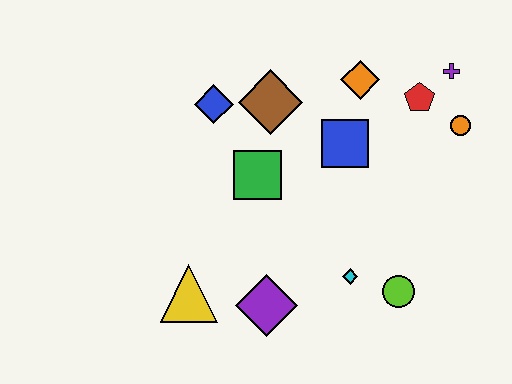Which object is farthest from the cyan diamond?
The purple cross is farthest from the cyan diamond.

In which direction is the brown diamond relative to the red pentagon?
The brown diamond is to the left of the red pentagon.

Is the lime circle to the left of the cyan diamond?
No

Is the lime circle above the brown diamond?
No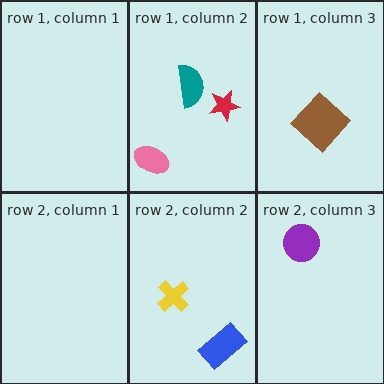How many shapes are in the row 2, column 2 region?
2.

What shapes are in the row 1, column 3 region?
The brown diamond.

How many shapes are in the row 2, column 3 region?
1.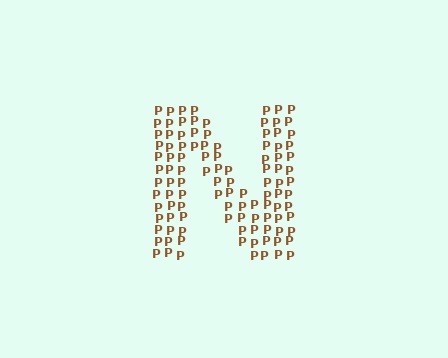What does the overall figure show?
The overall figure shows the letter N.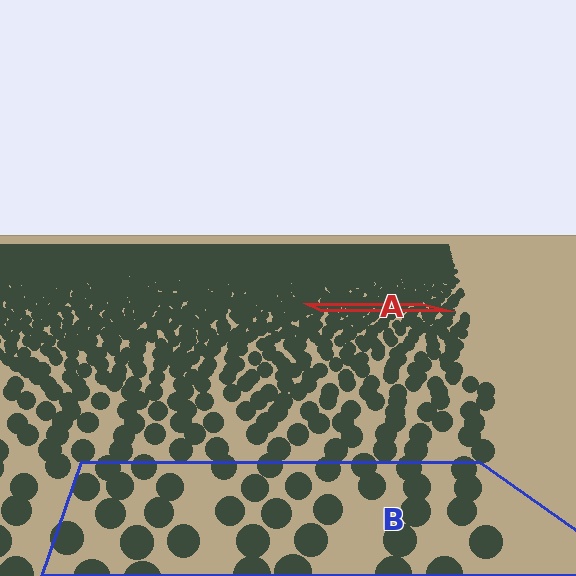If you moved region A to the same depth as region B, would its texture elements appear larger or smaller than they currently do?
They would appear larger. At a closer depth, the same texture elements are projected at a bigger on-screen size.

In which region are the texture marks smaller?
The texture marks are smaller in region A, because it is farther away.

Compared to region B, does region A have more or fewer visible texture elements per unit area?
Region A has more texture elements per unit area — they are packed more densely because it is farther away.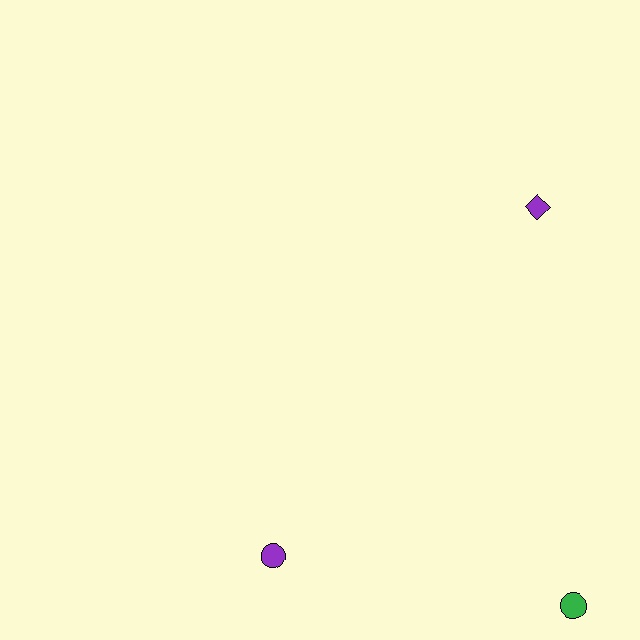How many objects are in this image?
There are 3 objects.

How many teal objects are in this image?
There are no teal objects.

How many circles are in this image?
There are 2 circles.